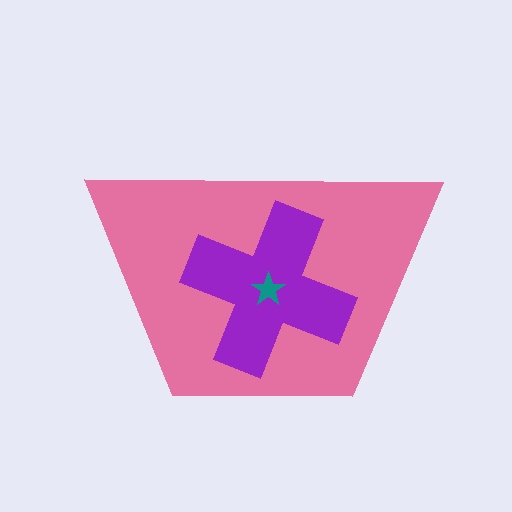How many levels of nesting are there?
3.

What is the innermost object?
The teal star.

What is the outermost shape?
The pink trapezoid.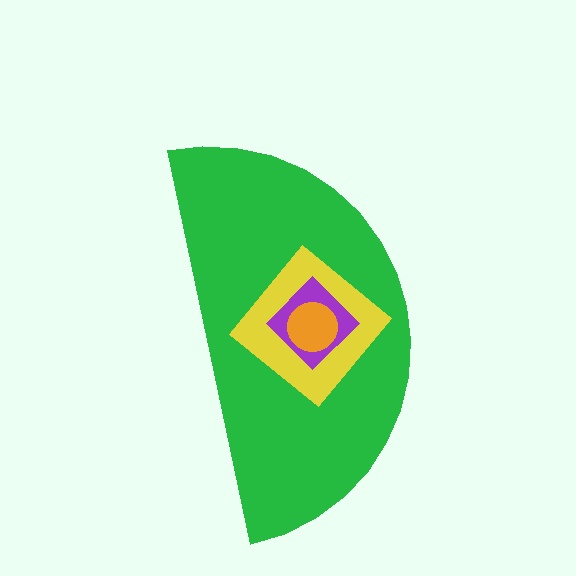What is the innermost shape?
The orange circle.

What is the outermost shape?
The green semicircle.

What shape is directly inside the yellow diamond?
The purple diamond.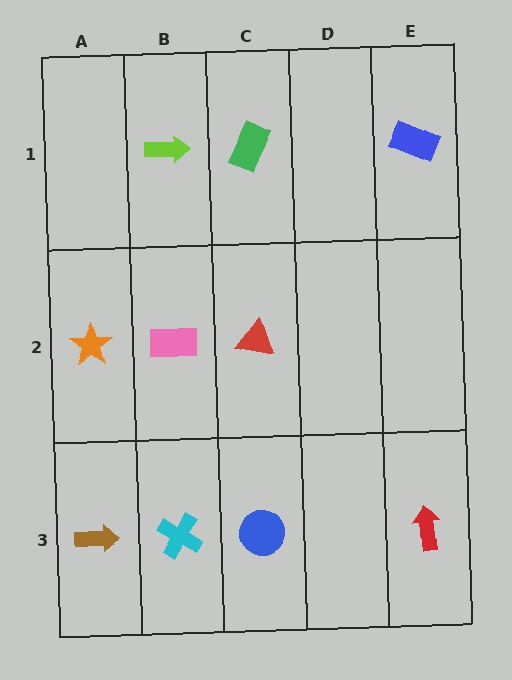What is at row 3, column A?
A brown arrow.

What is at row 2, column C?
A red triangle.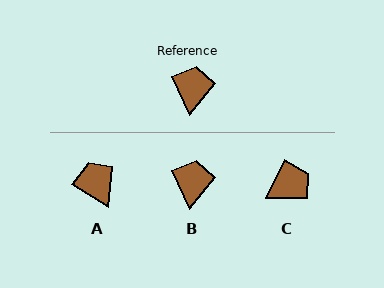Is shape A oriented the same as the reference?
No, it is off by about 33 degrees.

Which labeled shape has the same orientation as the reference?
B.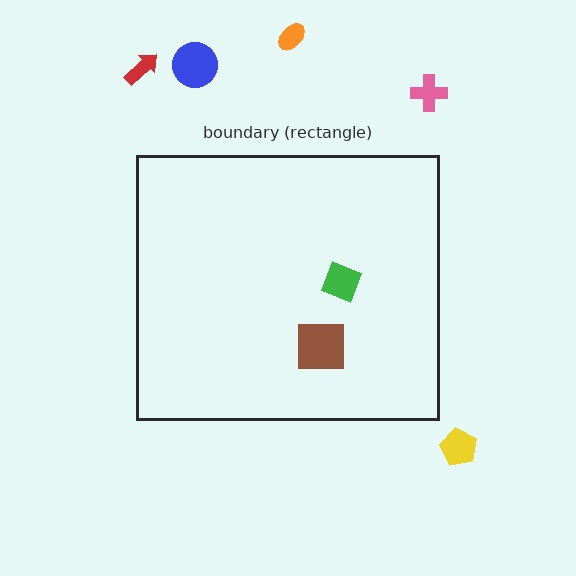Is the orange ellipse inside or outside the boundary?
Outside.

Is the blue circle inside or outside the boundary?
Outside.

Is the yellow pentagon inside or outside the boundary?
Outside.